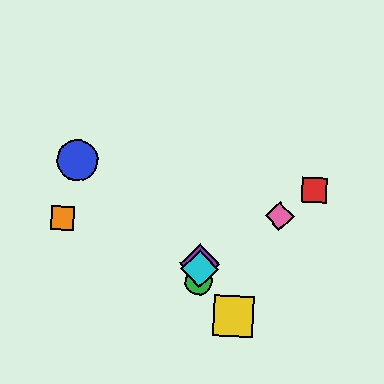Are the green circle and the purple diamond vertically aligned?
Yes, both are at x≈199.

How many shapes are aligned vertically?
3 shapes (the green circle, the purple diamond, the cyan diamond) are aligned vertically.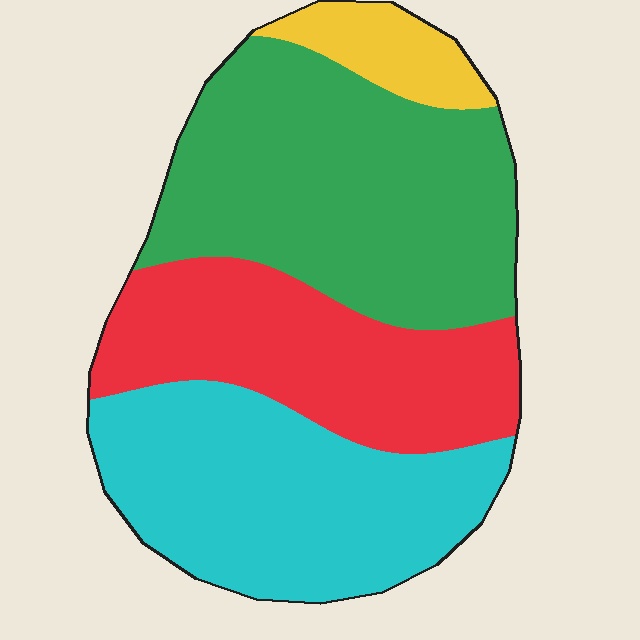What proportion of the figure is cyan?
Cyan takes up between a quarter and a half of the figure.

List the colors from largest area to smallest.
From largest to smallest: green, cyan, red, yellow.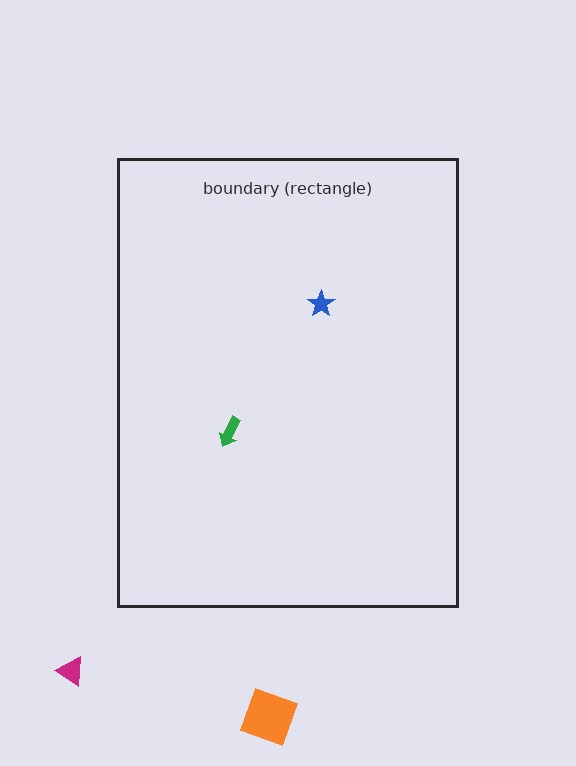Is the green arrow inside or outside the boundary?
Inside.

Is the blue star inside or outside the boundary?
Inside.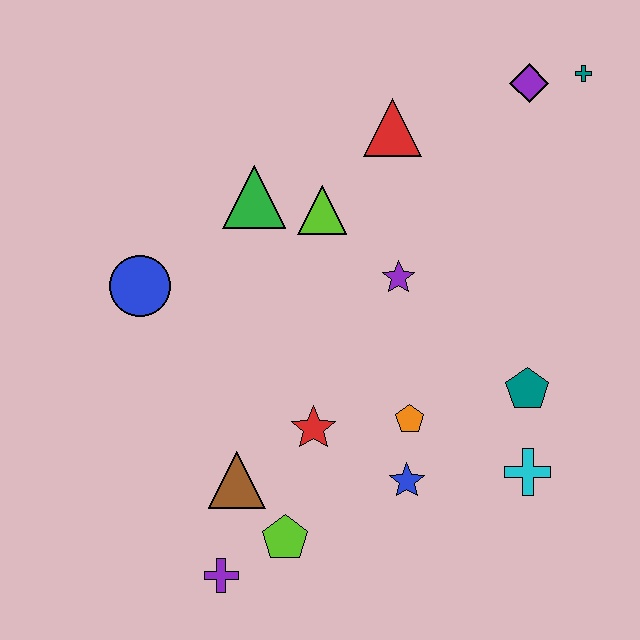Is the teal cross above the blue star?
Yes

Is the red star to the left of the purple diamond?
Yes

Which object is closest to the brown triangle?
The lime pentagon is closest to the brown triangle.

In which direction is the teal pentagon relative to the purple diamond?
The teal pentagon is below the purple diamond.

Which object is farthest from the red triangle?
The purple cross is farthest from the red triangle.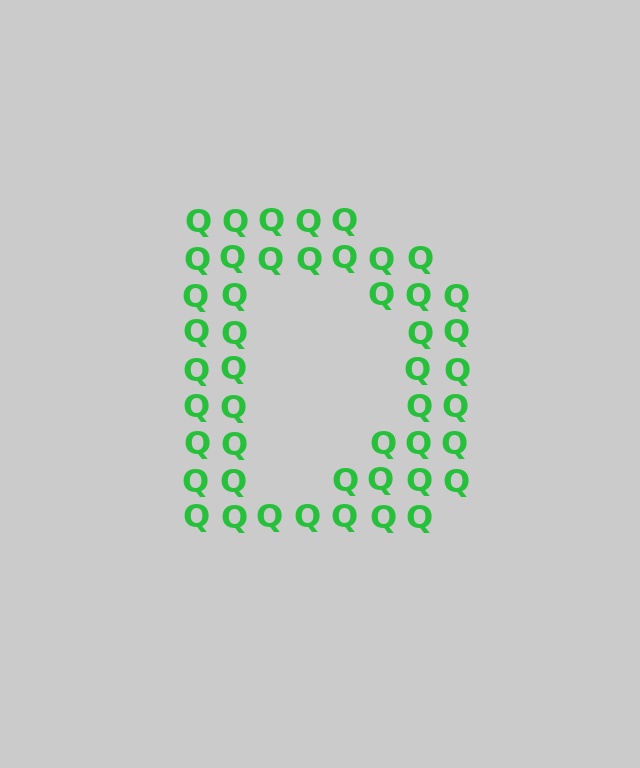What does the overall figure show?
The overall figure shows the letter D.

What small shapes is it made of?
It is made of small letter Q's.